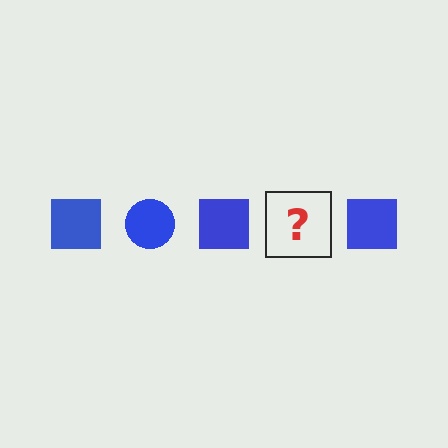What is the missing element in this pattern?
The missing element is a blue circle.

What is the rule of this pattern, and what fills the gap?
The rule is that the pattern cycles through square, circle shapes in blue. The gap should be filled with a blue circle.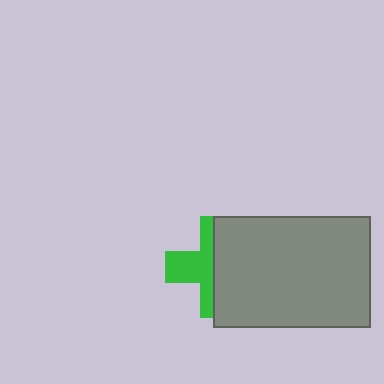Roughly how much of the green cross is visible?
About half of it is visible (roughly 46%).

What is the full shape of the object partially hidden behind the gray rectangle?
The partially hidden object is a green cross.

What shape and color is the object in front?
The object in front is a gray rectangle.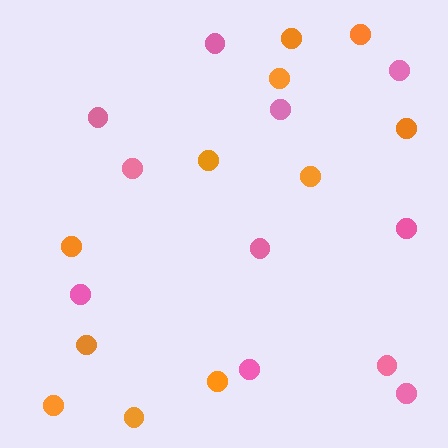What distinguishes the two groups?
There are 2 groups: one group of pink circles (11) and one group of orange circles (11).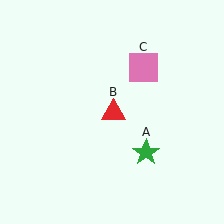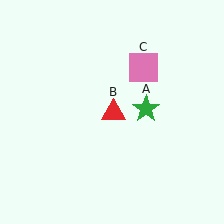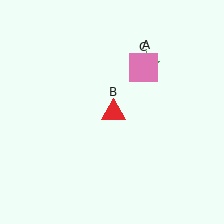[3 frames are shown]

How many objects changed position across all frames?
1 object changed position: green star (object A).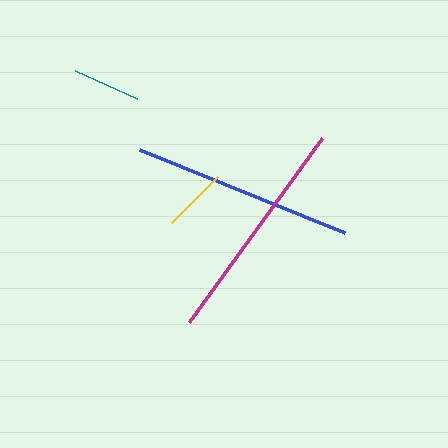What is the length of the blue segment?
The blue segment is approximately 221 pixels long.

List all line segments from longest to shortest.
From longest to shortest: magenta, blue, teal, yellow.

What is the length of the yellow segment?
The yellow segment is approximately 65 pixels long.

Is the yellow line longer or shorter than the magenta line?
The magenta line is longer than the yellow line.